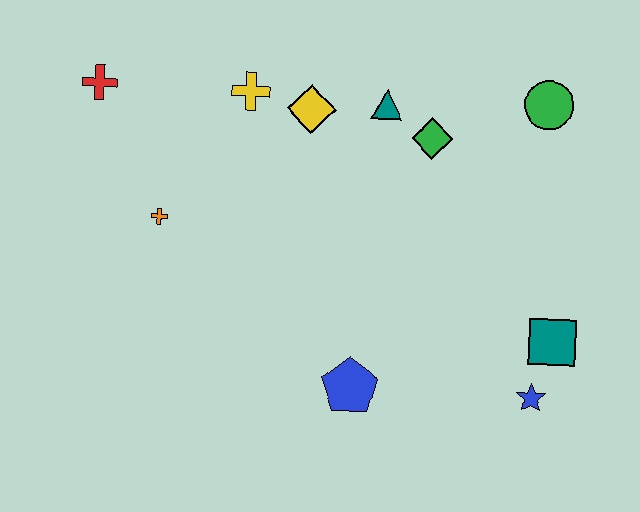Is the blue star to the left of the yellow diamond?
No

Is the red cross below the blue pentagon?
No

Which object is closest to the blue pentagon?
The blue star is closest to the blue pentagon.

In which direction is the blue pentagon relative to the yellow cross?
The blue pentagon is below the yellow cross.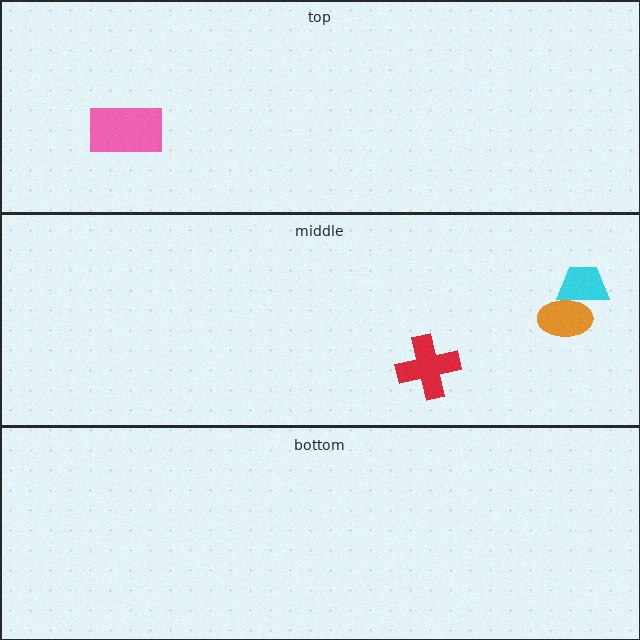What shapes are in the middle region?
The red cross, the orange ellipse, the cyan trapezoid.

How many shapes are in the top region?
1.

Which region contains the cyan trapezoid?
The middle region.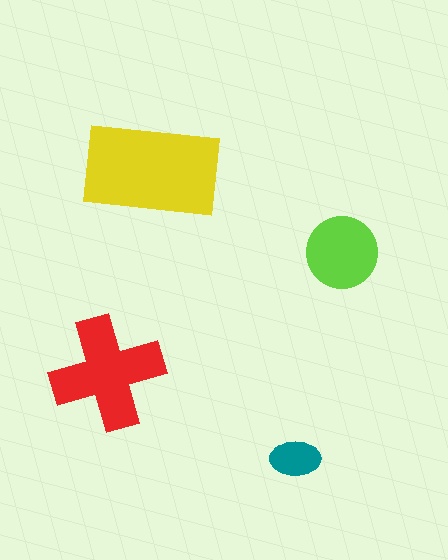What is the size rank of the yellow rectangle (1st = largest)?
1st.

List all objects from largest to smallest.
The yellow rectangle, the red cross, the lime circle, the teal ellipse.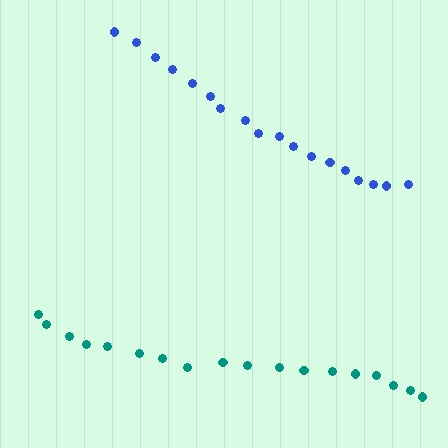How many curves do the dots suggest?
There are 2 distinct paths.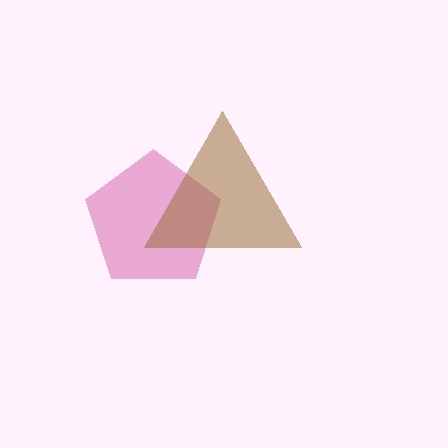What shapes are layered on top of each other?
The layered shapes are: a pink pentagon, a brown triangle.